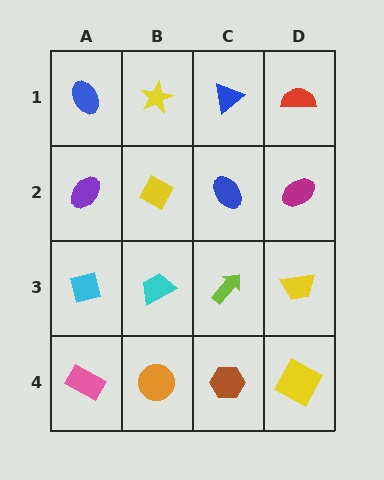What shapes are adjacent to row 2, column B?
A yellow star (row 1, column B), a cyan trapezoid (row 3, column B), a purple ellipse (row 2, column A), a blue ellipse (row 2, column C).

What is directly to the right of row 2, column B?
A blue ellipse.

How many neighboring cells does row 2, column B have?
4.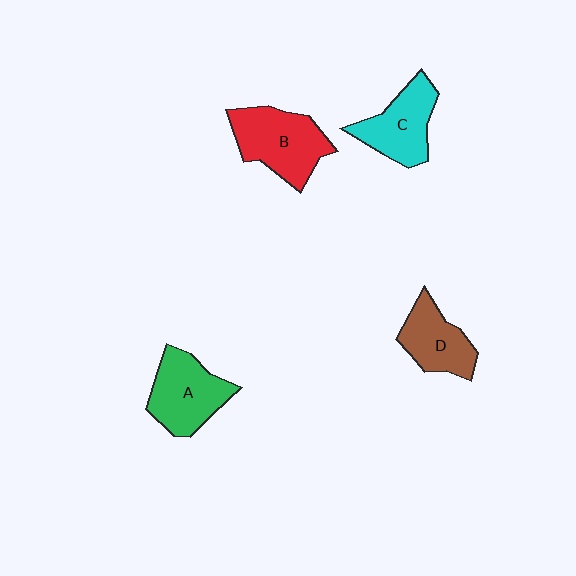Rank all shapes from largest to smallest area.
From largest to smallest: B (red), A (green), C (cyan), D (brown).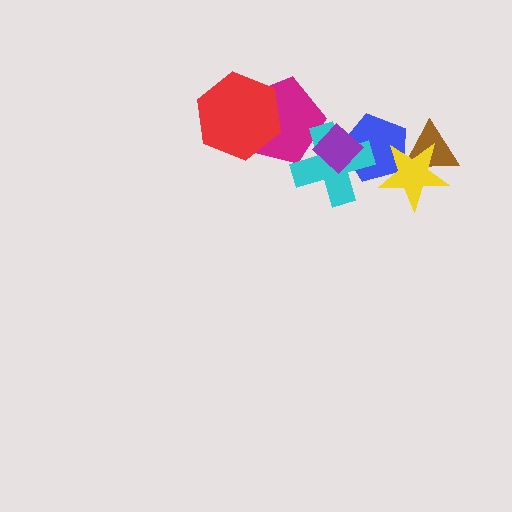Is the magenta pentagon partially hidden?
Yes, it is partially covered by another shape.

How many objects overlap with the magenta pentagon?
3 objects overlap with the magenta pentagon.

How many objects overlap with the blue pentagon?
4 objects overlap with the blue pentagon.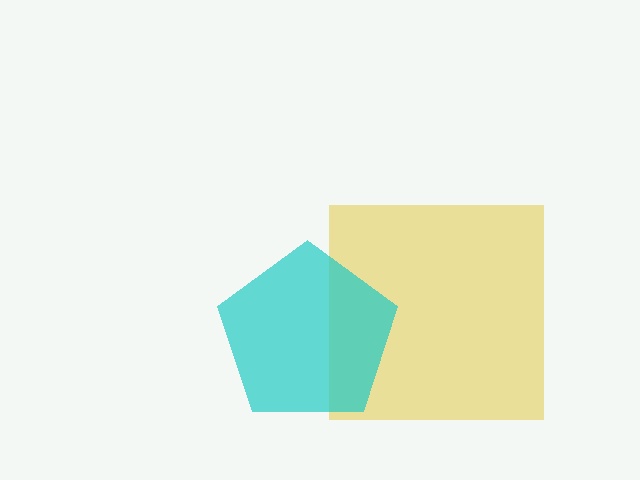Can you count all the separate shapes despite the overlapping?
Yes, there are 2 separate shapes.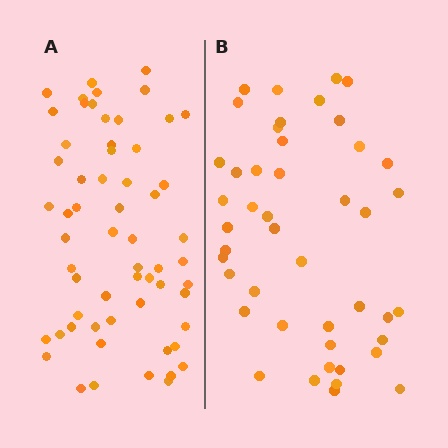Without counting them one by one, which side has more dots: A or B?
Region A (the left region) has more dots.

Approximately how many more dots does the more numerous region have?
Region A has approximately 15 more dots than region B.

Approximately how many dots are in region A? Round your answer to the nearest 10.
About 60 dots.